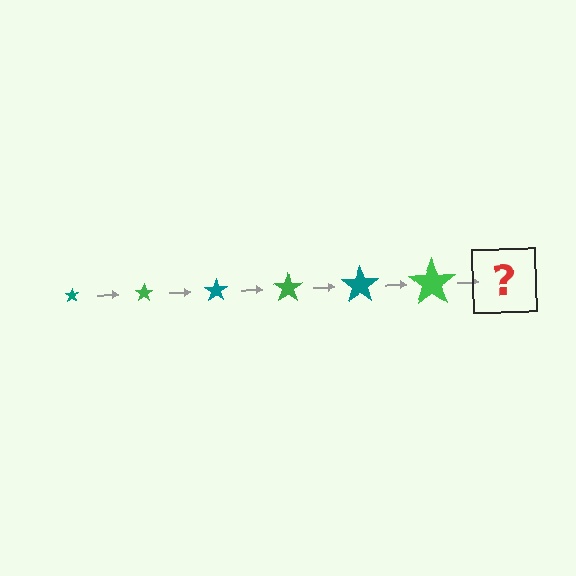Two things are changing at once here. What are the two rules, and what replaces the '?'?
The two rules are that the star grows larger each step and the color cycles through teal and green. The '?' should be a teal star, larger than the previous one.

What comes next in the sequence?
The next element should be a teal star, larger than the previous one.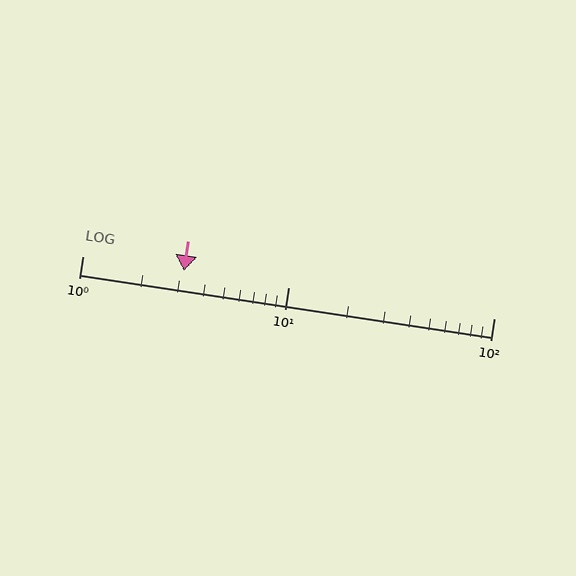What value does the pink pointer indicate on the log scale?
The pointer indicates approximately 3.1.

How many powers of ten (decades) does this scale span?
The scale spans 2 decades, from 1 to 100.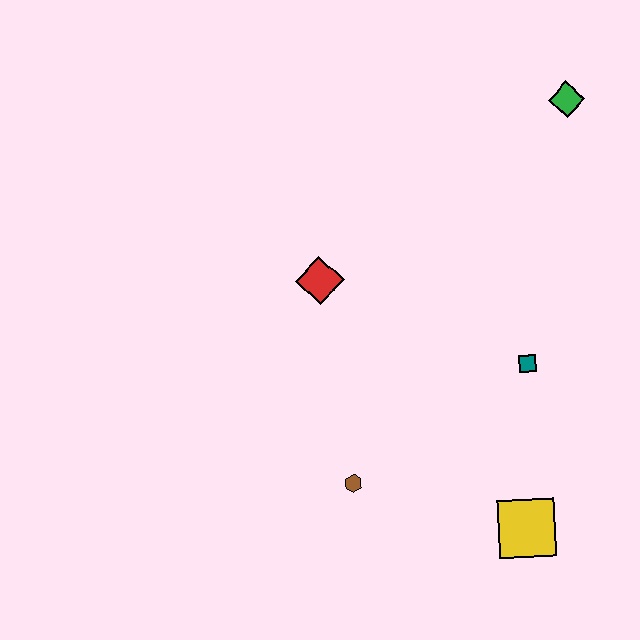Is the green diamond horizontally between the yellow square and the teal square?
No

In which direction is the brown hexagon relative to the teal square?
The brown hexagon is to the left of the teal square.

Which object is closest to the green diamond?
The teal square is closest to the green diamond.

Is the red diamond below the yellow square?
No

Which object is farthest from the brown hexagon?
The green diamond is farthest from the brown hexagon.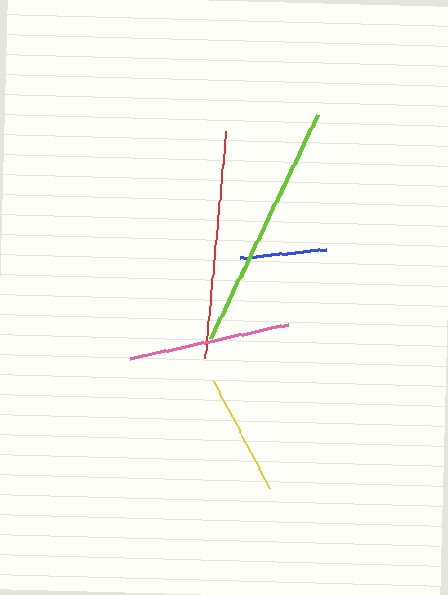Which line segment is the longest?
The lime line is the longest at approximately 247 pixels.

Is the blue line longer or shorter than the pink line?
The pink line is longer than the blue line.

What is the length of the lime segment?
The lime segment is approximately 247 pixels long.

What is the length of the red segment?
The red segment is approximately 228 pixels long.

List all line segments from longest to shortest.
From longest to shortest: lime, red, pink, yellow, blue.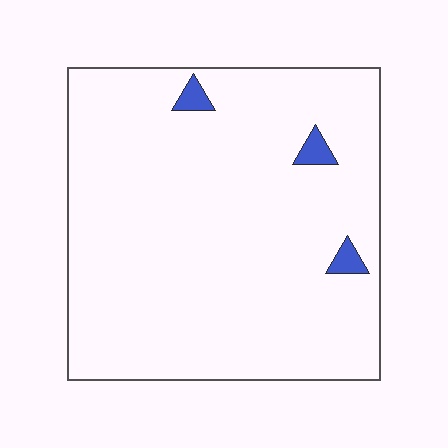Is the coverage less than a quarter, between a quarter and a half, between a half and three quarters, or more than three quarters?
Less than a quarter.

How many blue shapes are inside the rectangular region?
3.